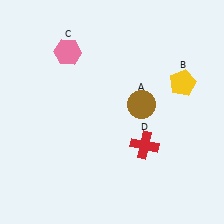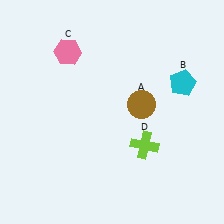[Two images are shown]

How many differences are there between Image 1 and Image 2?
There are 2 differences between the two images.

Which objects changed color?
B changed from yellow to cyan. D changed from red to lime.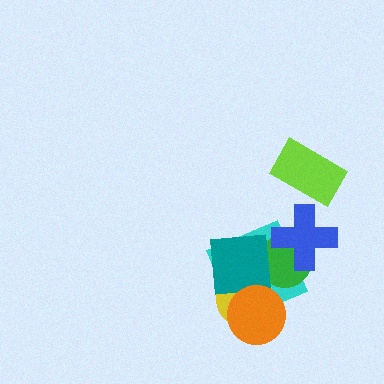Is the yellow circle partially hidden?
Yes, it is partially covered by another shape.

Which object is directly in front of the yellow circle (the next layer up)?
The teal square is directly in front of the yellow circle.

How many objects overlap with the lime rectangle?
0 objects overlap with the lime rectangle.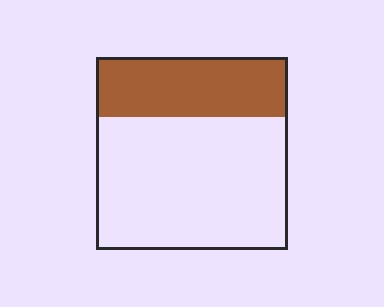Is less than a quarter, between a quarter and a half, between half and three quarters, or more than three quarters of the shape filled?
Between a quarter and a half.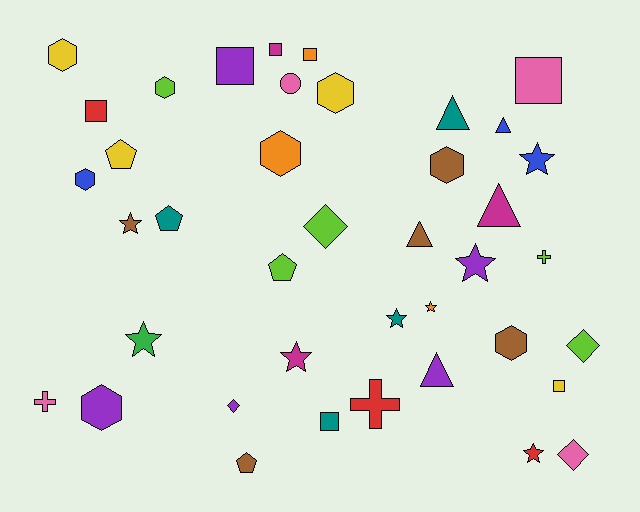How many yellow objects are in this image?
There are 4 yellow objects.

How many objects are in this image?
There are 40 objects.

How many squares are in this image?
There are 7 squares.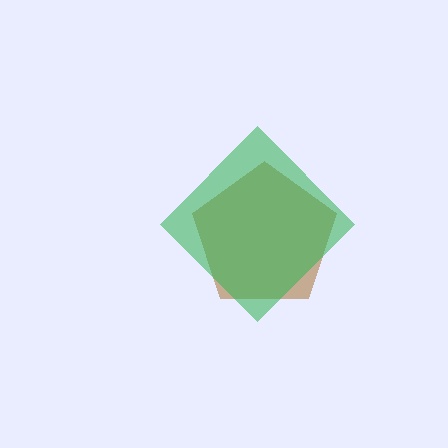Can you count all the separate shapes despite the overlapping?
Yes, there are 2 separate shapes.